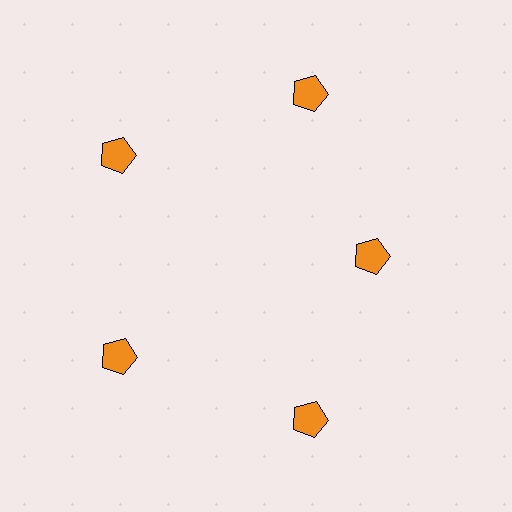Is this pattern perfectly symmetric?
No. The 5 orange pentagons are arranged in a ring, but one element near the 3 o'clock position is pulled inward toward the center, breaking the 5-fold rotational symmetry.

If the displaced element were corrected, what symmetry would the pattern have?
It would have 5-fold rotational symmetry — the pattern would map onto itself every 72 degrees.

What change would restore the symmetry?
The symmetry would be restored by moving it outward, back onto the ring so that all 5 pentagons sit at equal angles and equal distance from the center.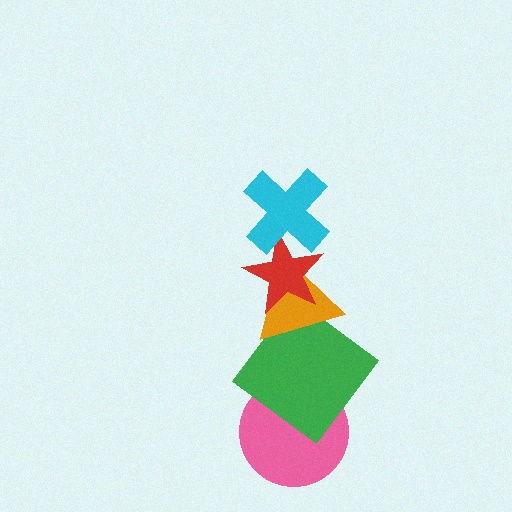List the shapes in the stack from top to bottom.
From top to bottom: the cyan cross, the red star, the orange triangle, the green diamond, the pink circle.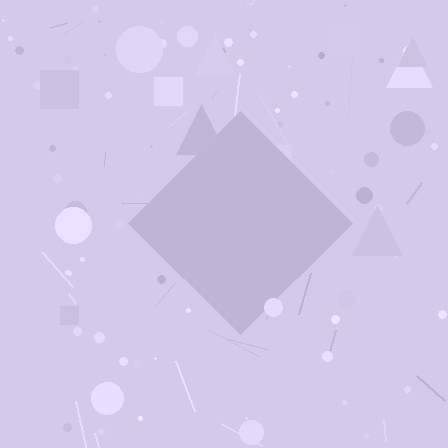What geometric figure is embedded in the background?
A diamond is embedded in the background.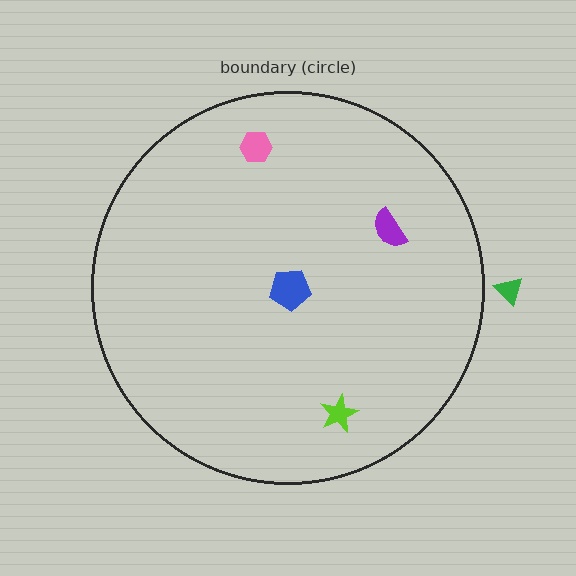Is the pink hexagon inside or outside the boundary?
Inside.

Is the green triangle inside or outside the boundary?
Outside.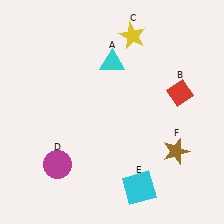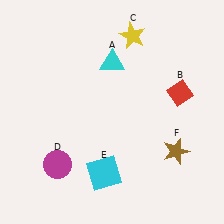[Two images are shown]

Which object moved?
The cyan square (E) moved left.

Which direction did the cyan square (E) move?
The cyan square (E) moved left.